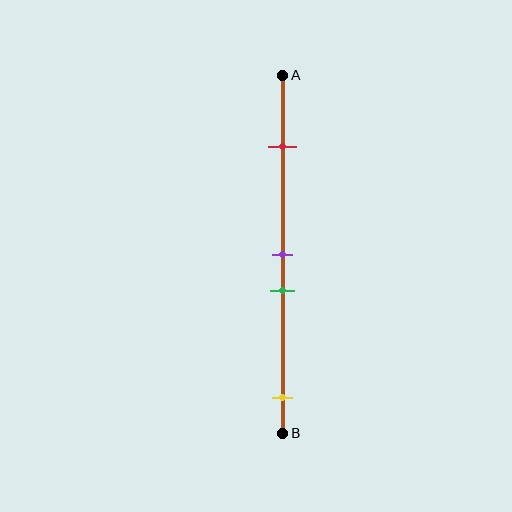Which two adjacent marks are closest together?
The purple and green marks are the closest adjacent pair.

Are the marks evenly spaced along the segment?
No, the marks are not evenly spaced.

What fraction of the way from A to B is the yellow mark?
The yellow mark is approximately 90% (0.9) of the way from A to B.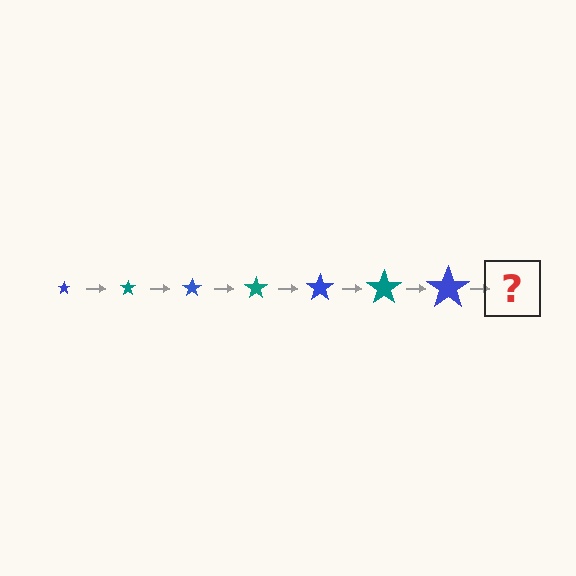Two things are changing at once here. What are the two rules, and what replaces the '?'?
The two rules are that the star grows larger each step and the color cycles through blue and teal. The '?' should be a teal star, larger than the previous one.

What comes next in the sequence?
The next element should be a teal star, larger than the previous one.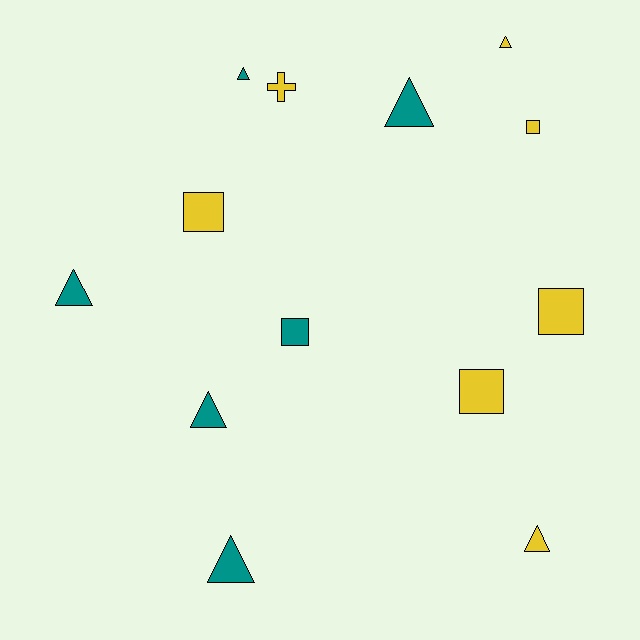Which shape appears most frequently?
Triangle, with 7 objects.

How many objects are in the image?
There are 13 objects.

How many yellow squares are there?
There are 4 yellow squares.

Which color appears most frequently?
Yellow, with 7 objects.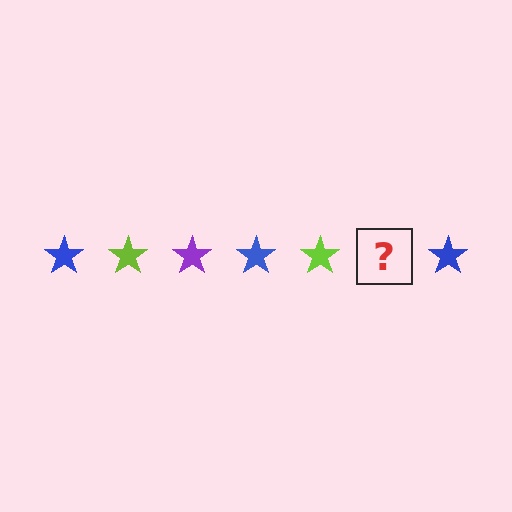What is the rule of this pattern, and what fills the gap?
The rule is that the pattern cycles through blue, lime, purple stars. The gap should be filled with a purple star.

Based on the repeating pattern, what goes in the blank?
The blank should be a purple star.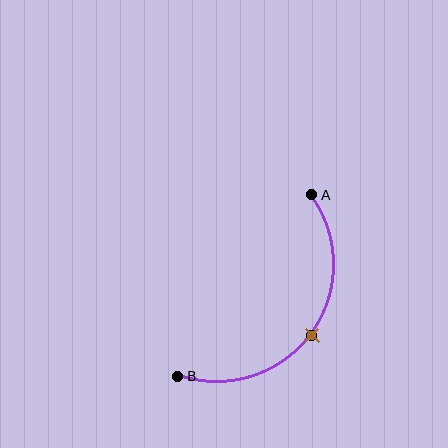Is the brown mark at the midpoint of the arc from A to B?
Yes. The brown mark lies on the arc at equal arc-length from both A and B — it is the arc midpoint.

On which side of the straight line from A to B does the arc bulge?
The arc bulges below and to the right of the straight line connecting A and B.